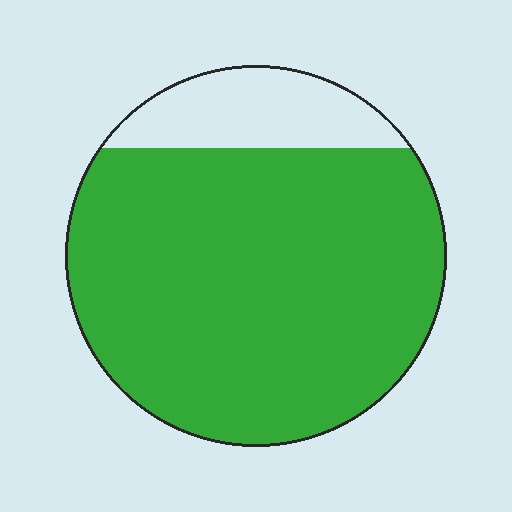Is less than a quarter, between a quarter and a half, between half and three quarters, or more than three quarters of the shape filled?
More than three quarters.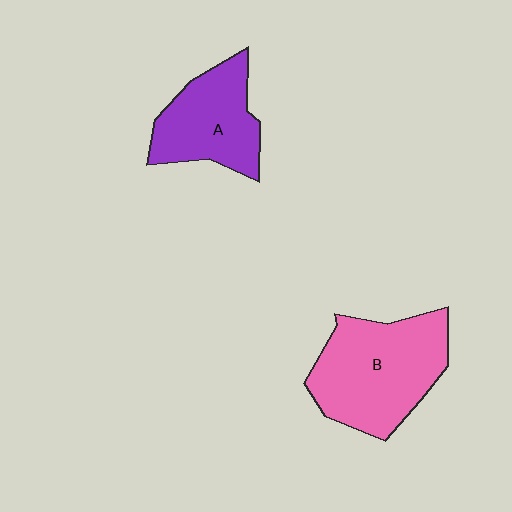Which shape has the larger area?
Shape B (pink).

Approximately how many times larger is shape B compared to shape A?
Approximately 1.4 times.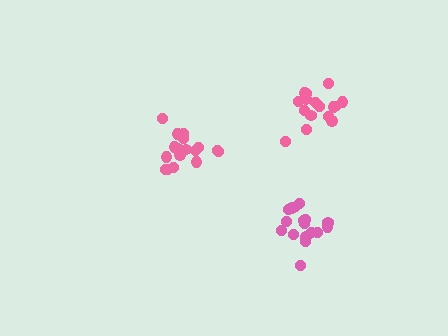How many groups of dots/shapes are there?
There are 3 groups.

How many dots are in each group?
Group 1: 17 dots, Group 2: 16 dots, Group 3: 17 dots (50 total).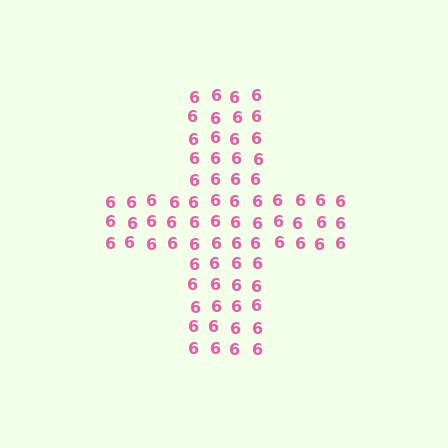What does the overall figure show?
The overall figure shows a cross.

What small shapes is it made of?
It is made of small digit 6's.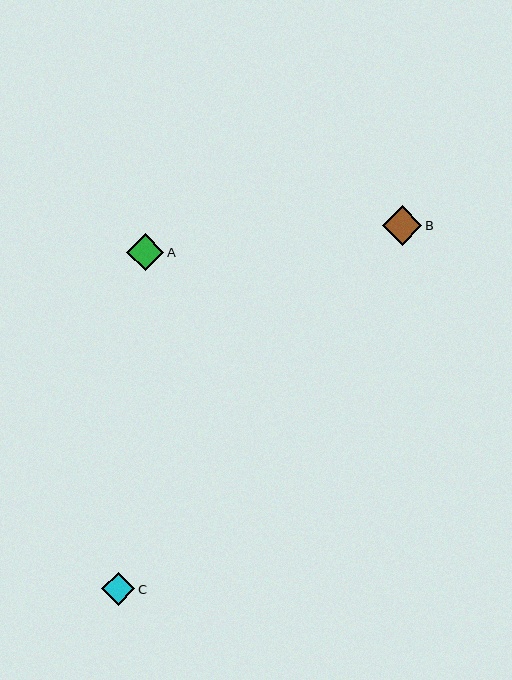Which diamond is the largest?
Diamond B is the largest with a size of approximately 39 pixels.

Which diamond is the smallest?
Diamond C is the smallest with a size of approximately 33 pixels.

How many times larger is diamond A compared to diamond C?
Diamond A is approximately 1.1 times the size of diamond C.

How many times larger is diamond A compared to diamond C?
Diamond A is approximately 1.1 times the size of diamond C.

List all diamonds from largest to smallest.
From largest to smallest: B, A, C.